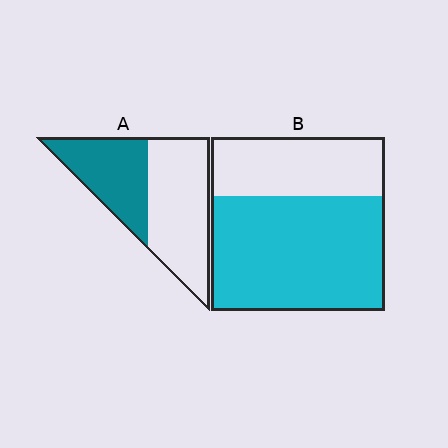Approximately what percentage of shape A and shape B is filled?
A is approximately 40% and B is approximately 65%.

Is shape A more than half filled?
No.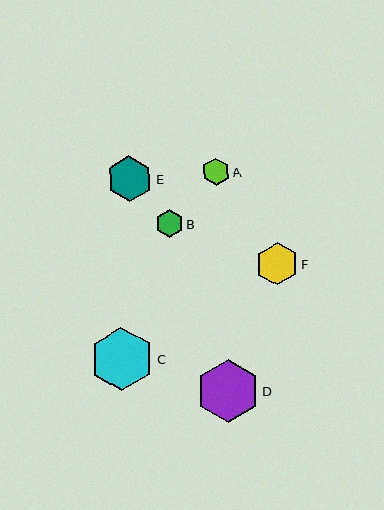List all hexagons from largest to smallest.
From largest to smallest: C, D, E, F, B, A.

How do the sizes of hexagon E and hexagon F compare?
Hexagon E and hexagon F are approximately the same size.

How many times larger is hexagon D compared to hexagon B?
Hexagon D is approximately 2.2 times the size of hexagon B.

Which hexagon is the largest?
Hexagon C is the largest with a size of approximately 63 pixels.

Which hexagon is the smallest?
Hexagon A is the smallest with a size of approximately 27 pixels.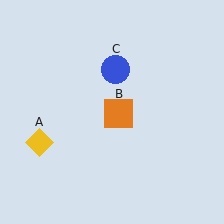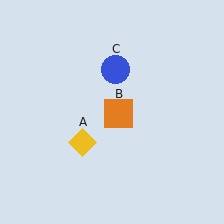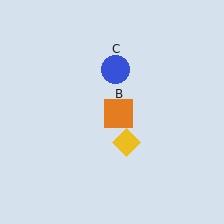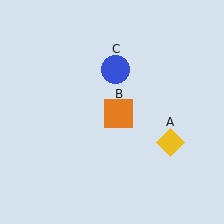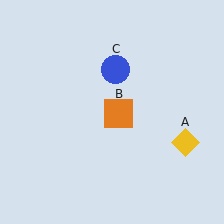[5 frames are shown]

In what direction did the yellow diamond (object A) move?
The yellow diamond (object A) moved right.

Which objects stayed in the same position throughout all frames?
Orange square (object B) and blue circle (object C) remained stationary.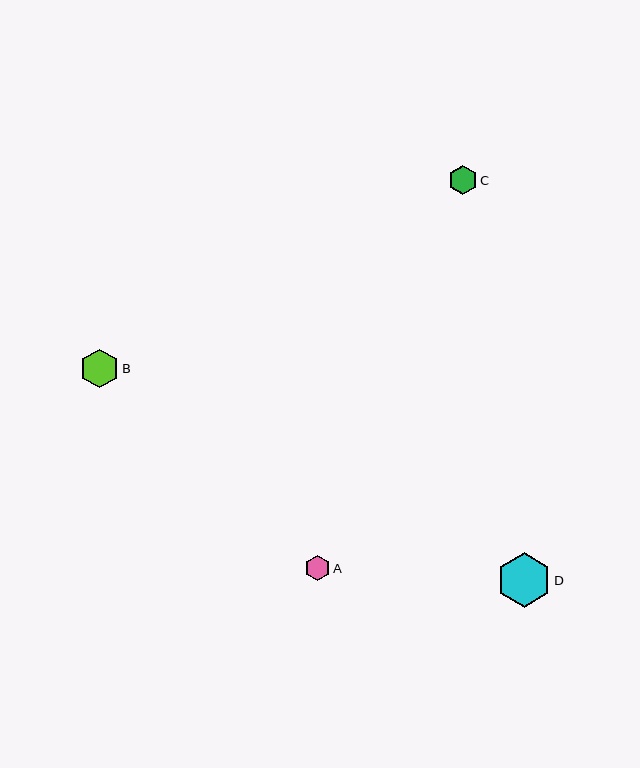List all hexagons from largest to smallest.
From largest to smallest: D, B, C, A.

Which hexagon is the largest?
Hexagon D is the largest with a size of approximately 54 pixels.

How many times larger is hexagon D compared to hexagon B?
Hexagon D is approximately 1.4 times the size of hexagon B.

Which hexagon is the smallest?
Hexagon A is the smallest with a size of approximately 25 pixels.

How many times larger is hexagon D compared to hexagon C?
Hexagon D is approximately 1.9 times the size of hexagon C.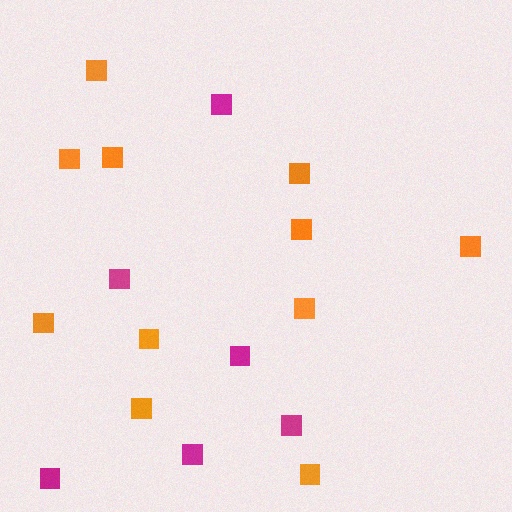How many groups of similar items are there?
There are 2 groups: one group of orange squares (11) and one group of magenta squares (6).